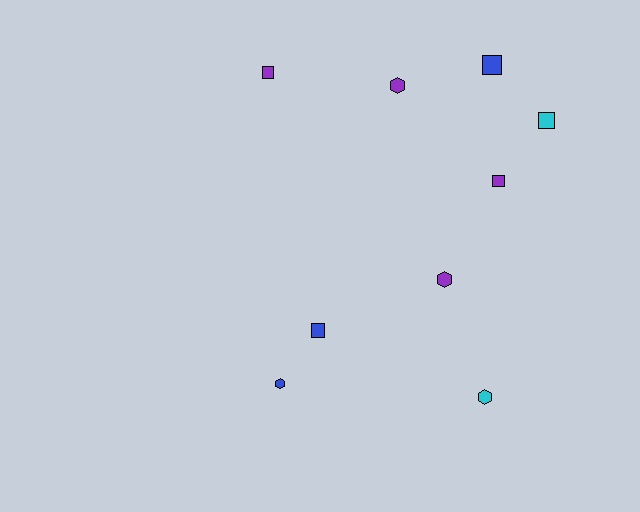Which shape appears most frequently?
Square, with 5 objects.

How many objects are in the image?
There are 9 objects.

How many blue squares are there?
There are 2 blue squares.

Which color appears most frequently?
Purple, with 4 objects.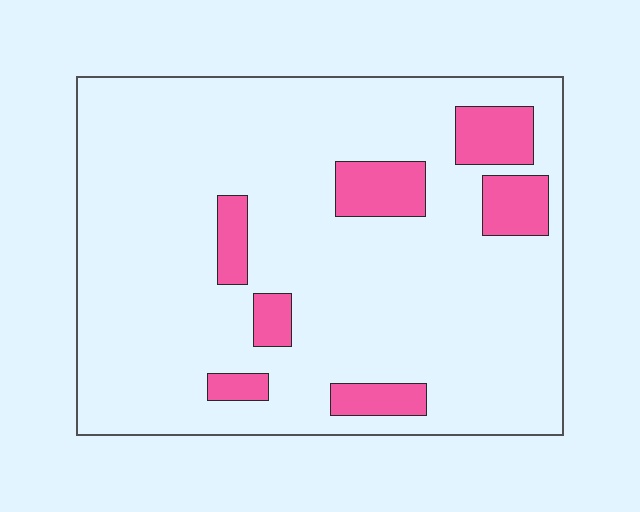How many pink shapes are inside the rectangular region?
7.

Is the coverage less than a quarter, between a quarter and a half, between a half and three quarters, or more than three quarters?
Less than a quarter.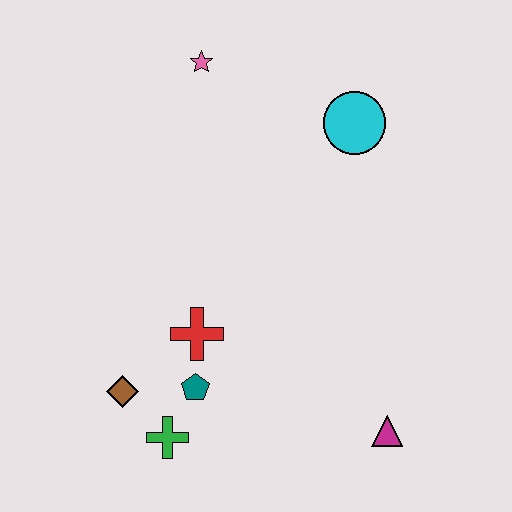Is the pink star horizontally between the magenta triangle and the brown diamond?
Yes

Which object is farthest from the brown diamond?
The cyan circle is farthest from the brown diamond.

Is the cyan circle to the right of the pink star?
Yes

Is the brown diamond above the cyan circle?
No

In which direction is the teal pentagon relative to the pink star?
The teal pentagon is below the pink star.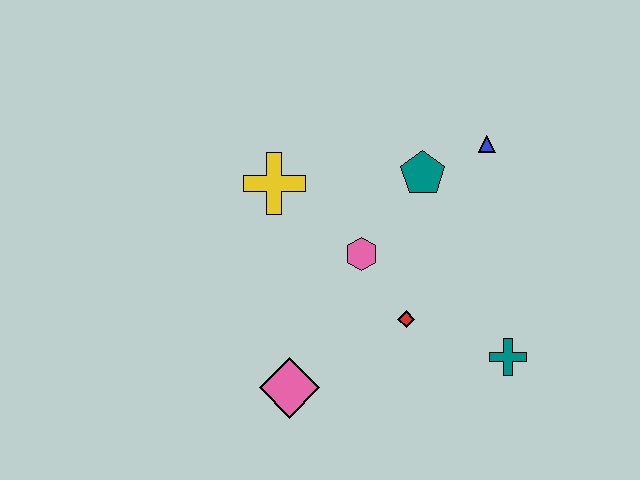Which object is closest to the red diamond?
The pink hexagon is closest to the red diamond.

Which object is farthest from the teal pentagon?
The pink diamond is farthest from the teal pentagon.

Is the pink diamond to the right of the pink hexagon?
No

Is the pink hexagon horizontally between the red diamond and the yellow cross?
Yes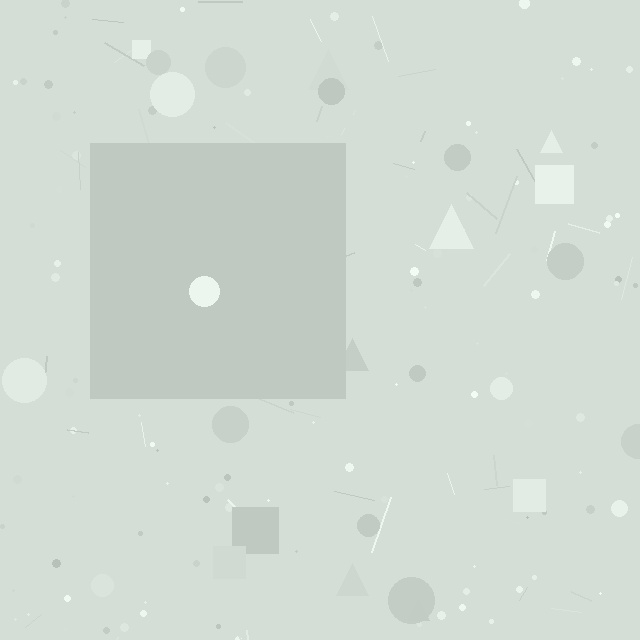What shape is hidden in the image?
A square is hidden in the image.